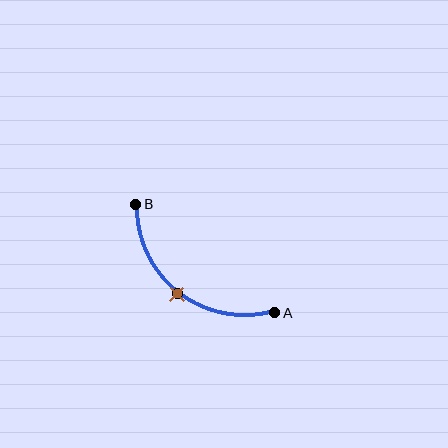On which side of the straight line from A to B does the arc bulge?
The arc bulges below and to the left of the straight line connecting A and B.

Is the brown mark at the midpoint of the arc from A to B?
Yes. The brown mark lies on the arc at equal arc-length from both A and B — it is the arc midpoint.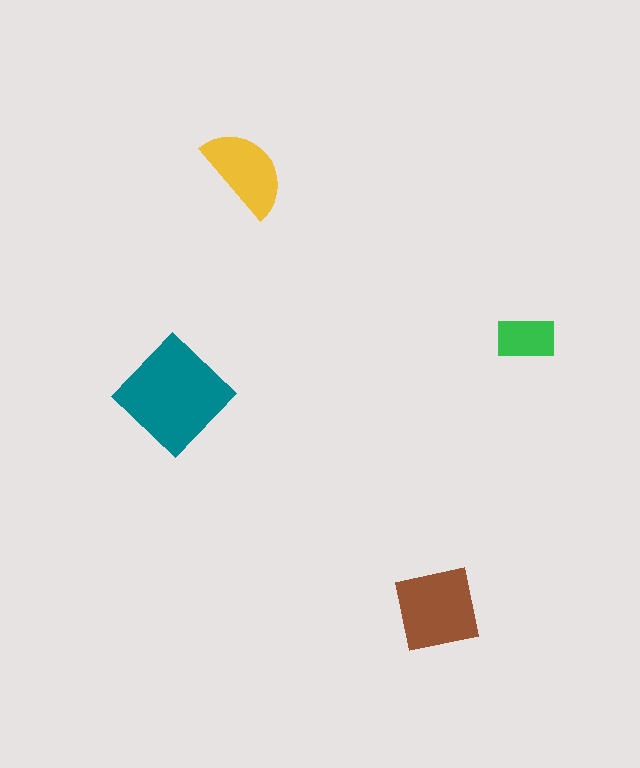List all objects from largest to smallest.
The teal diamond, the brown square, the yellow semicircle, the green rectangle.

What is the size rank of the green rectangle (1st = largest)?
4th.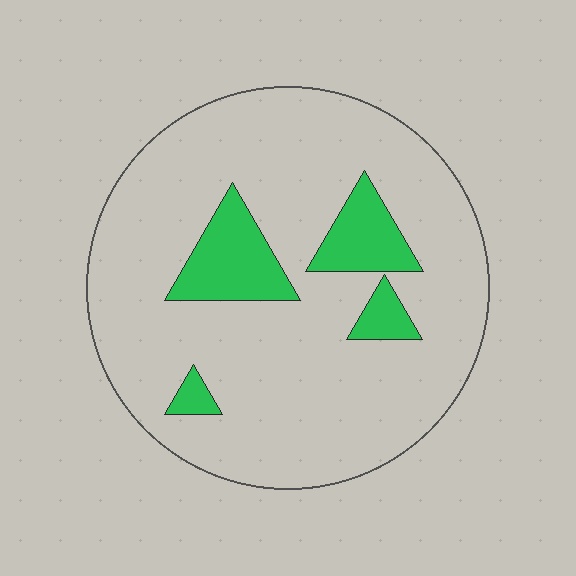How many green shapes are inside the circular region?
4.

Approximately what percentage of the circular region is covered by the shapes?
Approximately 15%.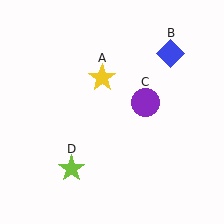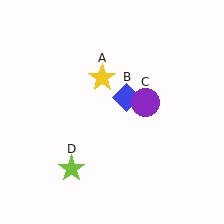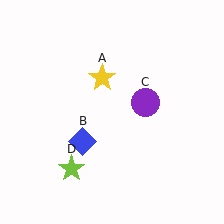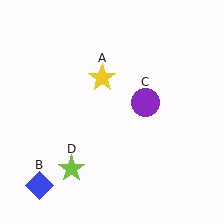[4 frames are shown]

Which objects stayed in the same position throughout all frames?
Yellow star (object A) and purple circle (object C) and lime star (object D) remained stationary.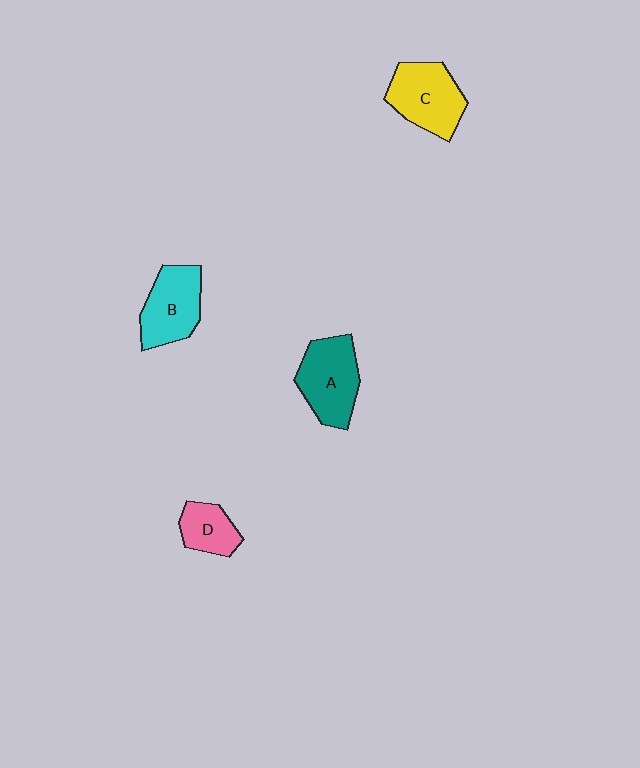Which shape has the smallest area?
Shape D (pink).